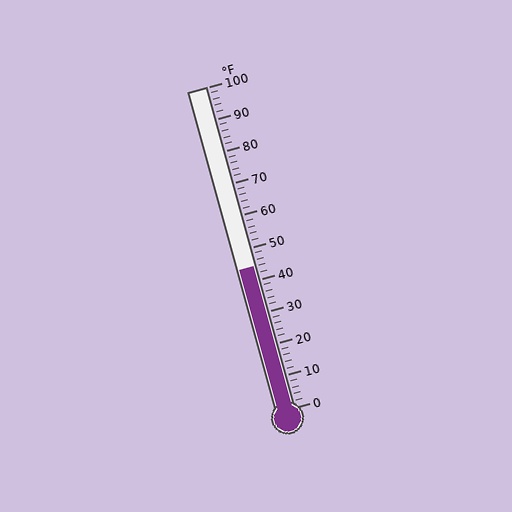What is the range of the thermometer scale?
The thermometer scale ranges from 0°F to 100°F.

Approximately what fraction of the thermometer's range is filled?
The thermometer is filled to approximately 45% of its range.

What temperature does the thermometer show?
The thermometer shows approximately 44°F.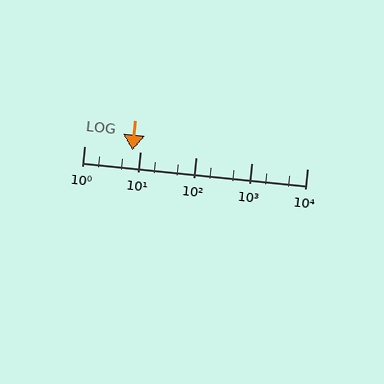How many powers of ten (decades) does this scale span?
The scale spans 4 decades, from 1 to 10000.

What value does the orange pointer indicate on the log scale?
The pointer indicates approximately 7.3.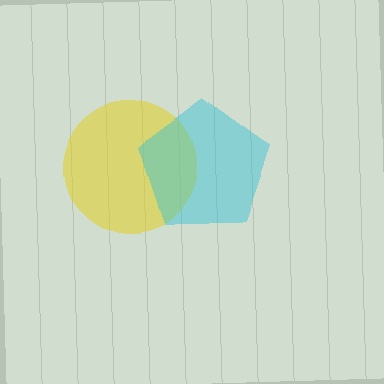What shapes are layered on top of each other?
The layered shapes are: a yellow circle, a cyan pentagon.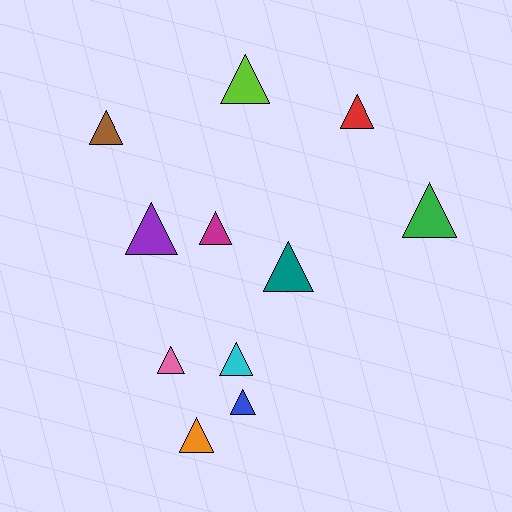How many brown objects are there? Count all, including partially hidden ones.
There is 1 brown object.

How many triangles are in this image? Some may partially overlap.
There are 11 triangles.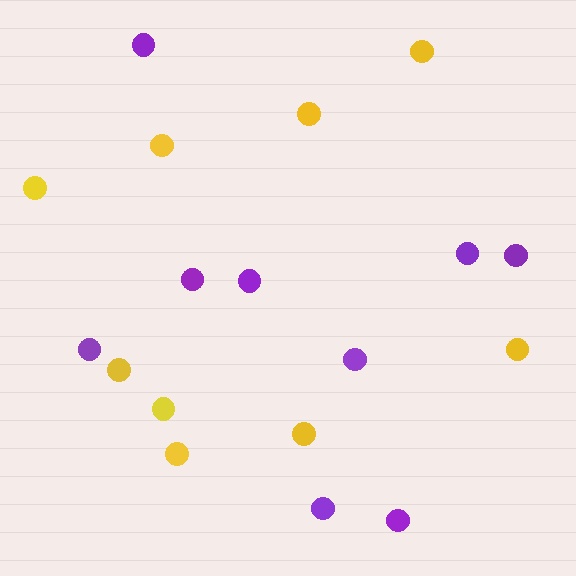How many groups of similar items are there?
There are 2 groups: one group of yellow circles (9) and one group of purple circles (9).